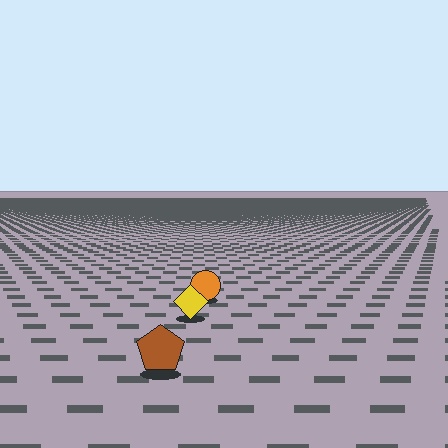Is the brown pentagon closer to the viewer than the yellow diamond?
Yes. The brown pentagon is closer — you can tell from the texture gradient: the ground texture is coarser near it.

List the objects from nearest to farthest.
From nearest to farthest: the brown pentagon, the yellow diamond, the orange circle.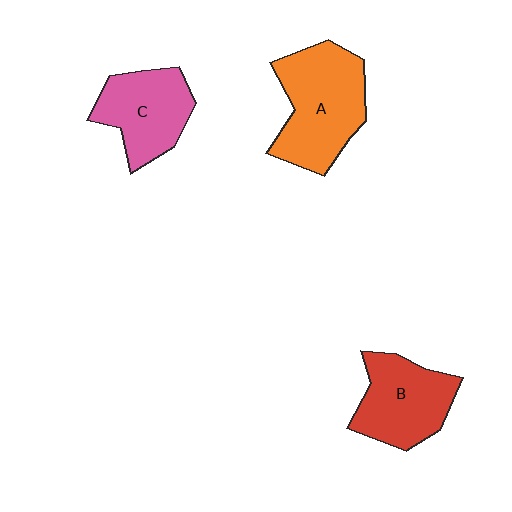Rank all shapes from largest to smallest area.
From largest to smallest: A (orange), B (red), C (pink).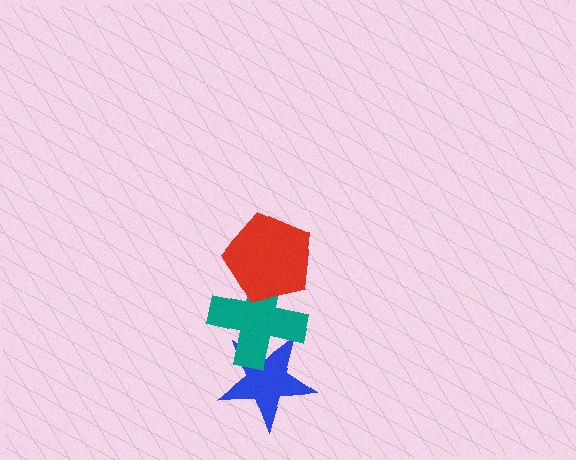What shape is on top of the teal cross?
The red pentagon is on top of the teal cross.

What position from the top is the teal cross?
The teal cross is 2nd from the top.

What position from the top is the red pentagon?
The red pentagon is 1st from the top.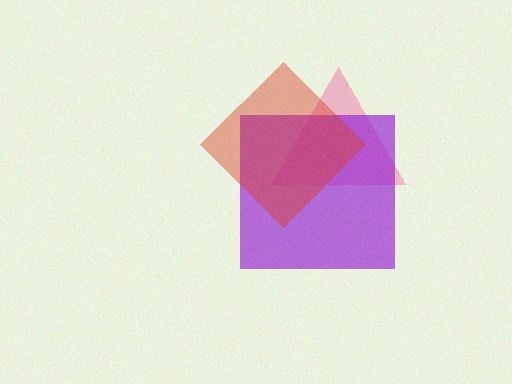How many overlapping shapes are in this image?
There are 3 overlapping shapes in the image.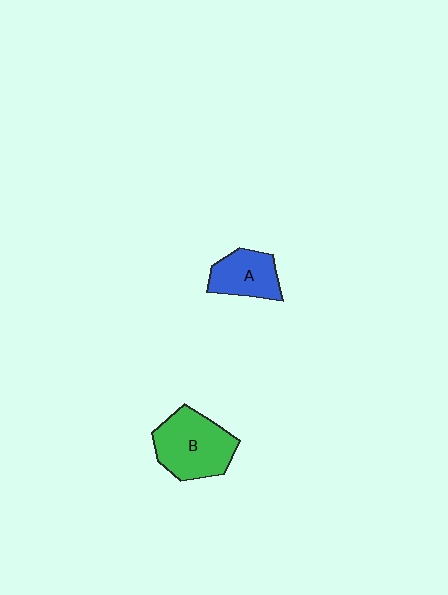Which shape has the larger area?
Shape B (green).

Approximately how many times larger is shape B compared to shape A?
Approximately 1.5 times.